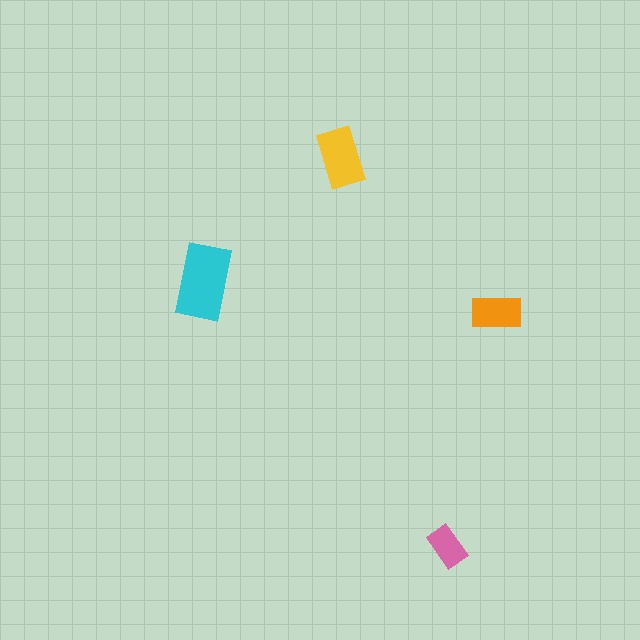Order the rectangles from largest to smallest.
the cyan one, the yellow one, the orange one, the pink one.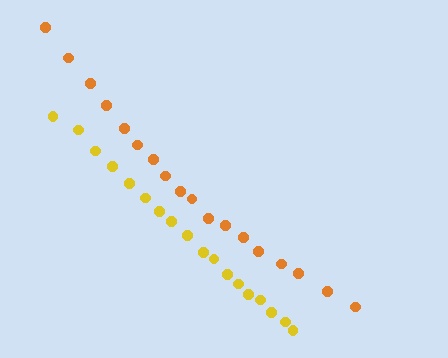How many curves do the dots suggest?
There are 2 distinct paths.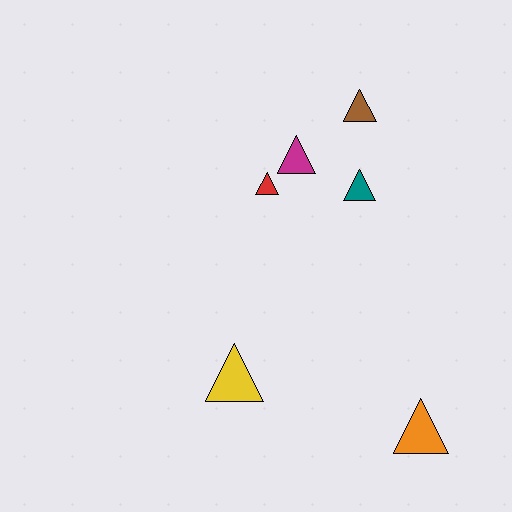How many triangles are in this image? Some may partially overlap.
There are 6 triangles.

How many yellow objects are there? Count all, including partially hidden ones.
There is 1 yellow object.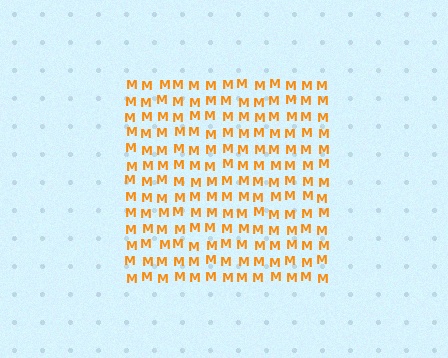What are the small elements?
The small elements are letter M's.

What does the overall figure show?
The overall figure shows a square.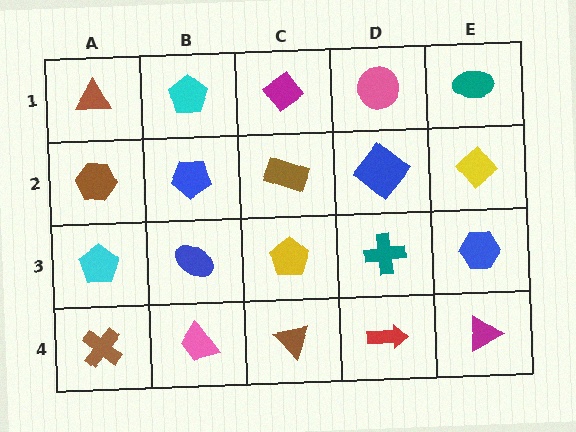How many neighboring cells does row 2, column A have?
3.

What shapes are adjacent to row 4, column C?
A yellow pentagon (row 3, column C), a pink trapezoid (row 4, column B), a red arrow (row 4, column D).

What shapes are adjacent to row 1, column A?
A brown hexagon (row 2, column A), a cyan pentagon (row 1, column B).